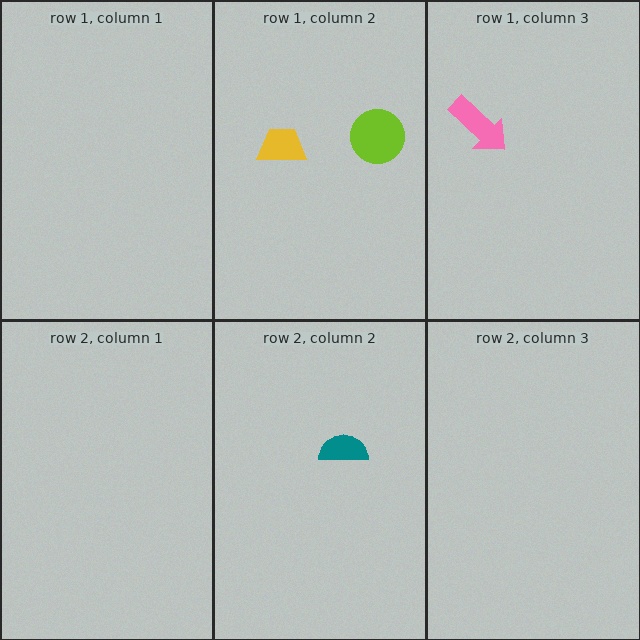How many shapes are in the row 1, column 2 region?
2.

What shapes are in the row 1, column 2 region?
The yellow trapezoid, the lime circle.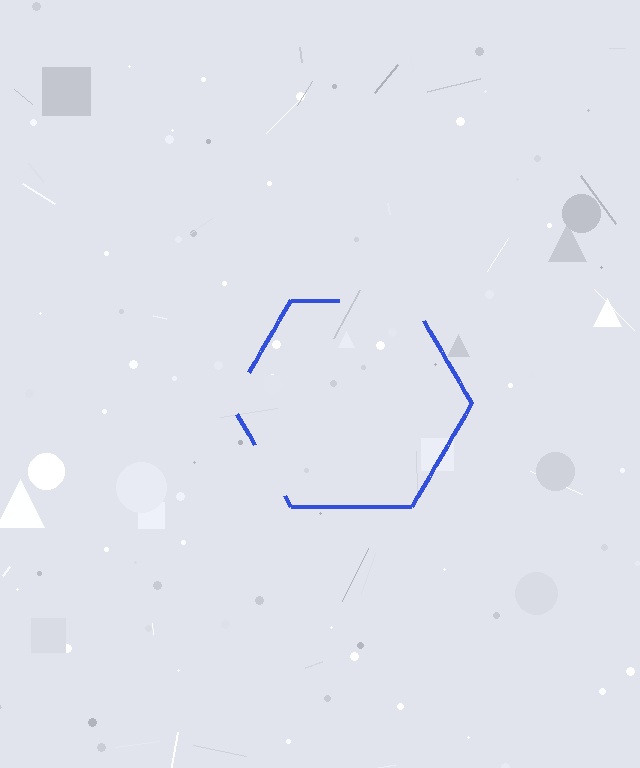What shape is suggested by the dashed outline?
The dashed outline suggests a hexagon.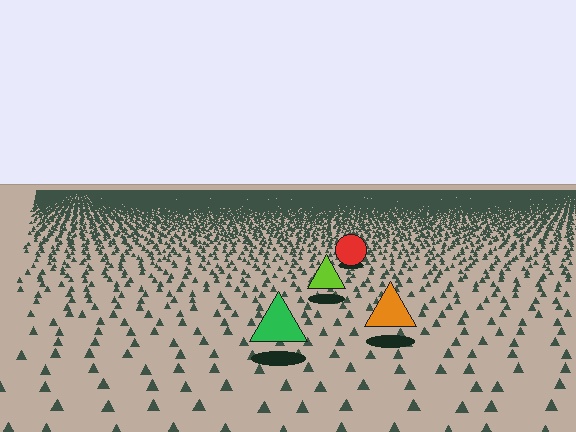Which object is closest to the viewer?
The green triangle is closest. The texture marks near it are larger and more spread out.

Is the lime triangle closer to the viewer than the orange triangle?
No. The orange triangle is closer — you can tell from the texture gradient: the ground texture is coarser near it.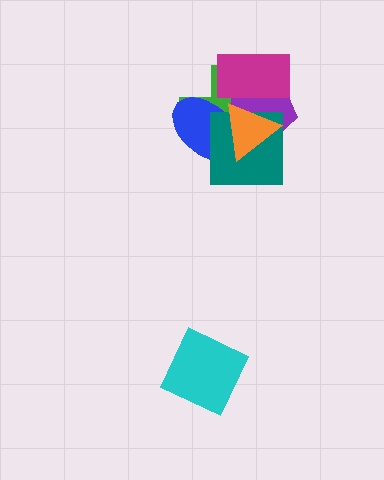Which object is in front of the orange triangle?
The magenta rectangle is in front of the orange triangle.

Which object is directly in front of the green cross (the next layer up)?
The blue ellipse is directly in front of the green cross.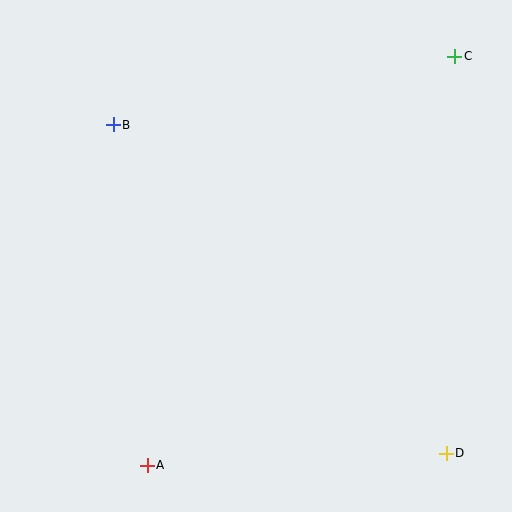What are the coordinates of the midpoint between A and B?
The midpoint between A and B is at (130, 295).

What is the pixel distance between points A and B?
The distance between A and B is 342 pixels.